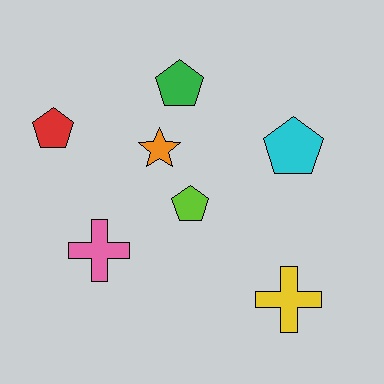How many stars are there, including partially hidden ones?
There is 1 star.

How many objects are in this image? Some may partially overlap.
There are 7 objects.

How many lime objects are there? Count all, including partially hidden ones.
There is 1 lime object.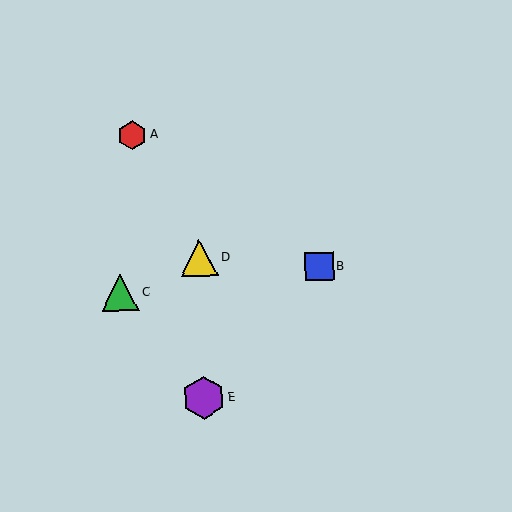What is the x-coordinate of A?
Object A is at x≈132.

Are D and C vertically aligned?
No, D is at x≈199 and C is at x≈120.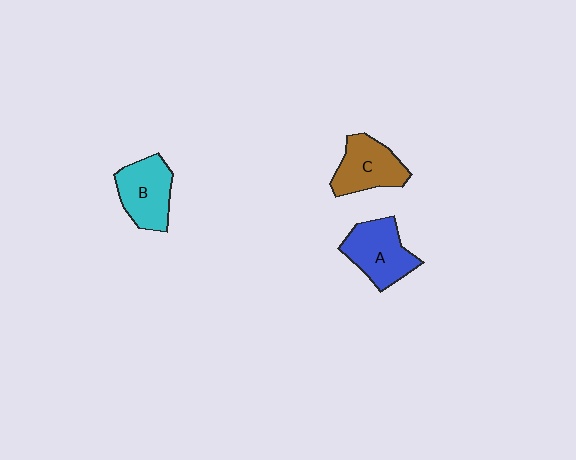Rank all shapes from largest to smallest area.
From largest to smallest: A (blue), B (cyan), C (brown).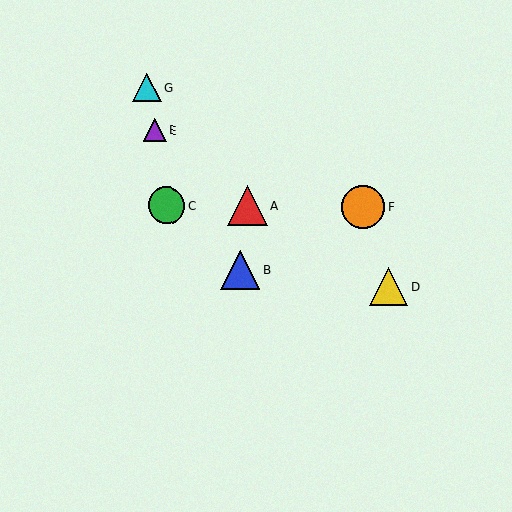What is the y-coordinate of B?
Object B is at y≈270.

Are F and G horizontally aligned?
No, F is at y≈206 and G is at y≈88.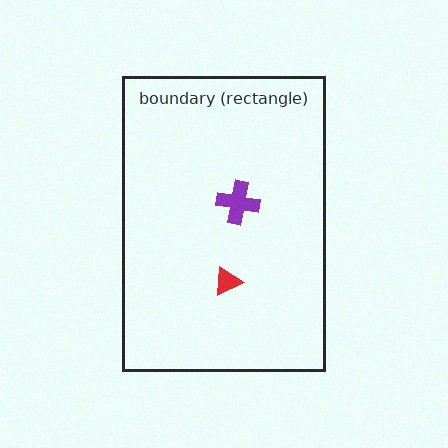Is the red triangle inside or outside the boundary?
Inside.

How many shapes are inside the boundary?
2 inside, 0 outside.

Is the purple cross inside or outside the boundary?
Inside.